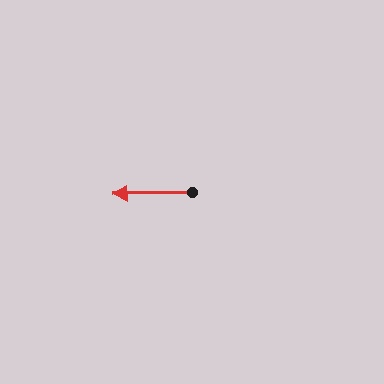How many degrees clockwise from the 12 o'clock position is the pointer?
Approximately 269 degrees.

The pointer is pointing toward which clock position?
Roughly 9 o'clock.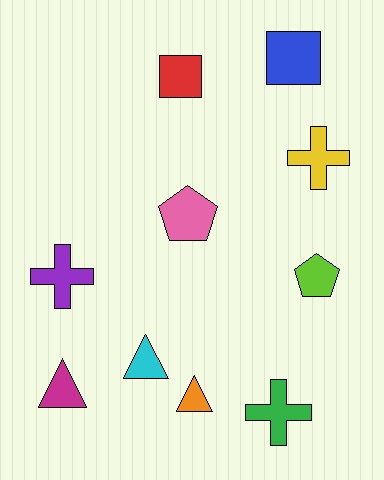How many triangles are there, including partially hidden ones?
There are 3 triangles.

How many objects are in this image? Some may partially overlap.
There are 10 objects.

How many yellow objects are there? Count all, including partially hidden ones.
There is 1 yellow object.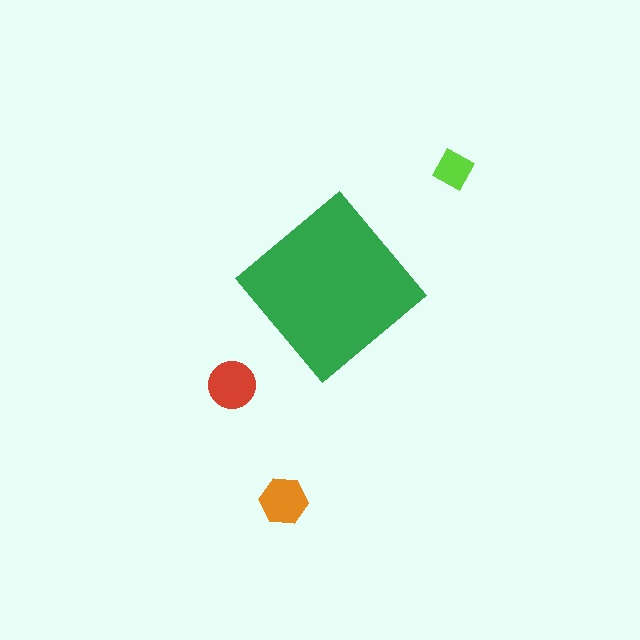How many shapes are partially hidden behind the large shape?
0 shapes are partially hidden.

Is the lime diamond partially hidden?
No, the lime diamond is fully visible.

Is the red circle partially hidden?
No, the red circle is fully visible.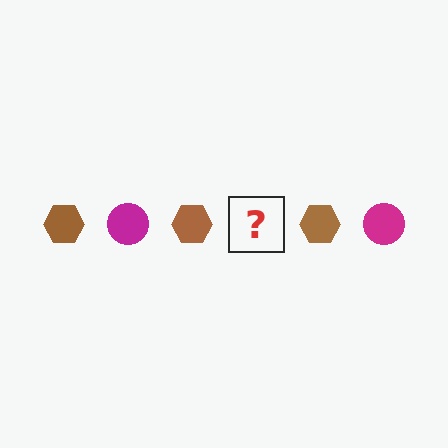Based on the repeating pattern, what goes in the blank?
The blank should be a magenta circle.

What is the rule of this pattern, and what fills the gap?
The rule is that the pattern alternates between brown hexagon and magenta circle. The gap should be filled with a magenta circle.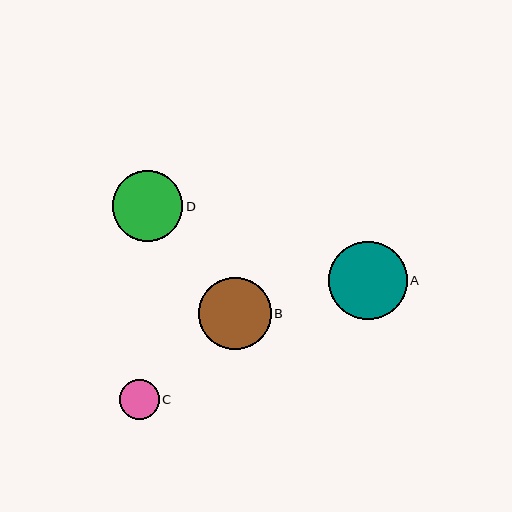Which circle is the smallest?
Circle C is the smallest with a size of approximately 40 pixels.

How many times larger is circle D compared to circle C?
Circle D is approximately 1.7 times the size of circle C.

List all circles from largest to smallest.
From largest to smallest: A, B, D, C.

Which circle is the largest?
Circle A is the largest with a size of approximately 79 pixels.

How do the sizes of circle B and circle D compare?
Circle B and circle D are approximately the same size.